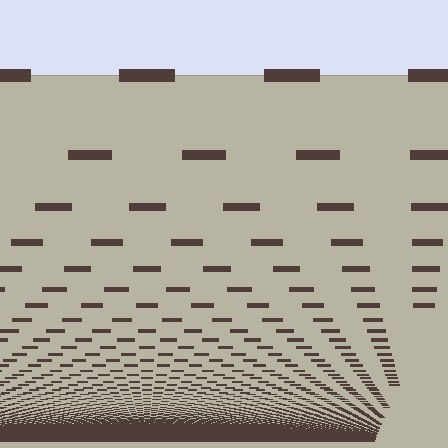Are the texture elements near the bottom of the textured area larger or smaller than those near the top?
Smaller. The gradient is inverted — elements near the bottom are smaller and denser.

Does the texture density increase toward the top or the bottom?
Density increases toward the bottom.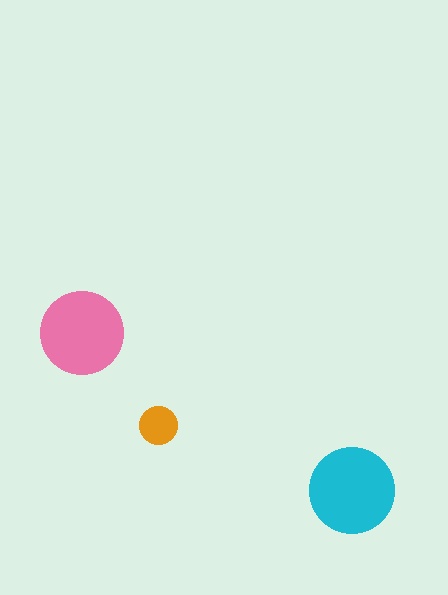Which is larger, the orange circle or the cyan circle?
The cyan one.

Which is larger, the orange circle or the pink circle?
The pink one.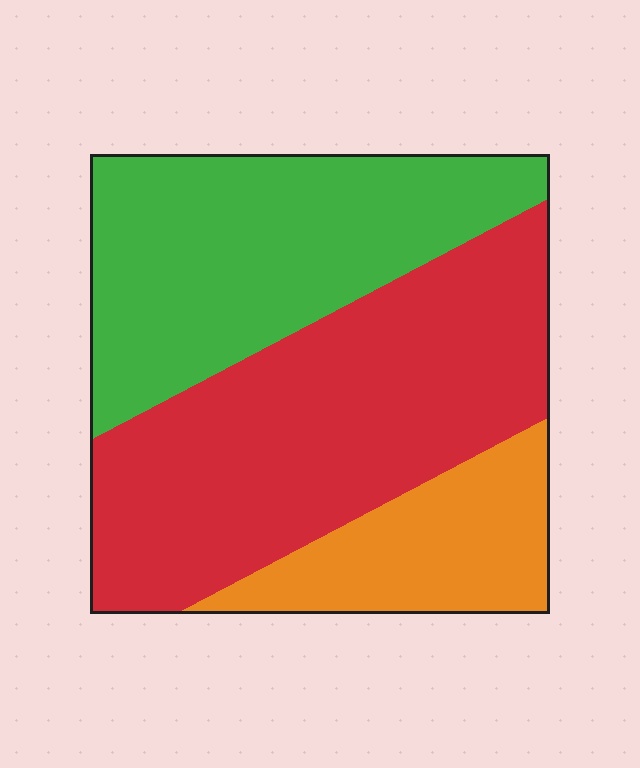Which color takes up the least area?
Orange, at roughly 15%.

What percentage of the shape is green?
Green takes up about three eighths (3/8) of the shape.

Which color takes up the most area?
Red, at roughly 45%.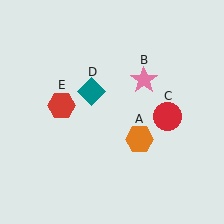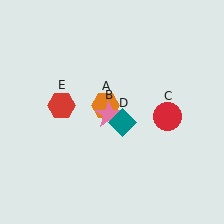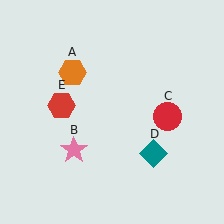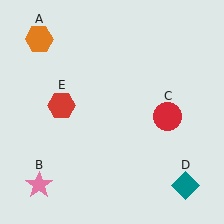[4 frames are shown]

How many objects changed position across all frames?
3 objects changed position: orange hexagon (object A), pink star (object B), teal diamond (object D).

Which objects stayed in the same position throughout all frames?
Red circle (object C) and red hexagon (object E) remained stationary.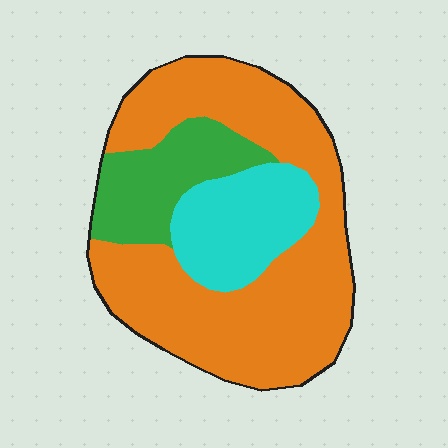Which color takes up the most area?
Orange, at roughly 65%.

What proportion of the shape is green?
Green takes up about one sixth (1/6) of the shape.